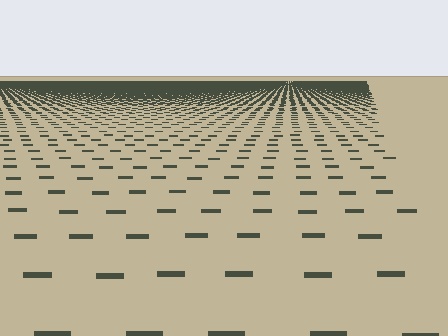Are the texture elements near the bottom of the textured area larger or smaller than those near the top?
Larger. Near the bottom, elements are closer to the viewer and appear at a bigger on-screen size.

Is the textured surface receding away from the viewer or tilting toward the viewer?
The surface is receding away from the viewer. Texture elements get smaller and denser toward the top.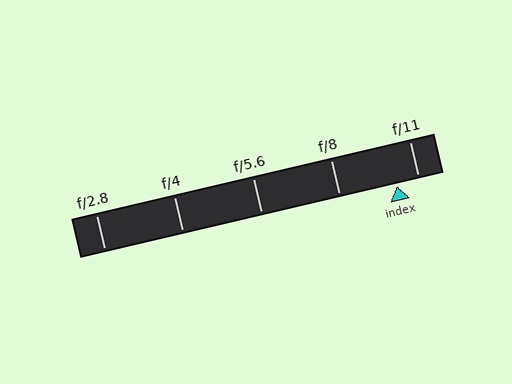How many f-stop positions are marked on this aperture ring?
There are 5 f-stop positions marked.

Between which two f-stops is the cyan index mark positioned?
The index mark is between f/8 and f/11.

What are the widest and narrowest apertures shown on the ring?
The widest aperture shown is f/2.8 and the narrowest is f/11.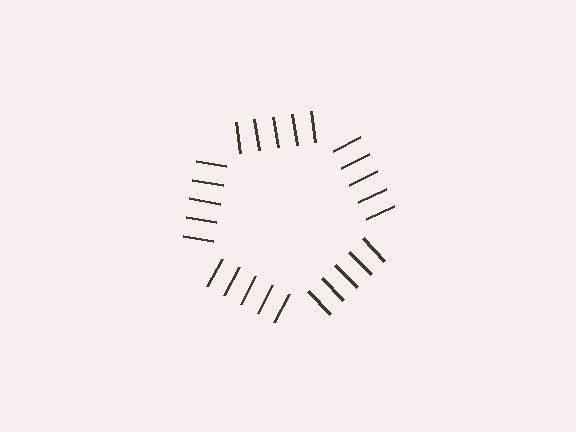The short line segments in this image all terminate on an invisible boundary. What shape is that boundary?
An illusory pentagon — the line segments terminate on its edges but no continuous stroke is drawn.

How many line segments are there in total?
25 — 5 along each of the 5 edges.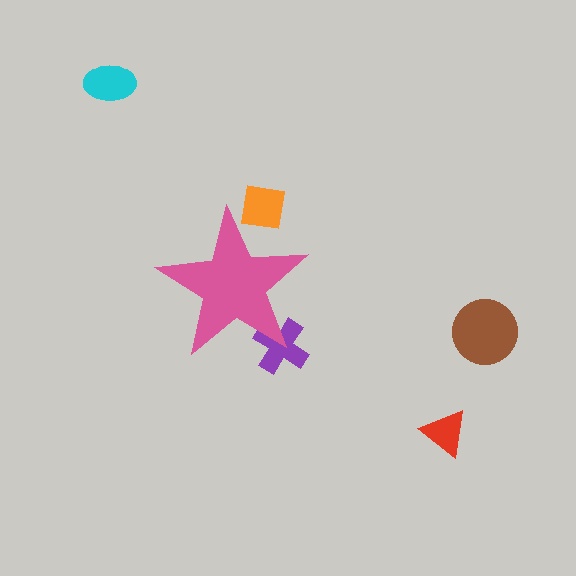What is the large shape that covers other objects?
A pink star.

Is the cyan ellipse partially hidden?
No, the cyan ellipse is fully visible.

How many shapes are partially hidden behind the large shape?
2 shapes are partially hidden.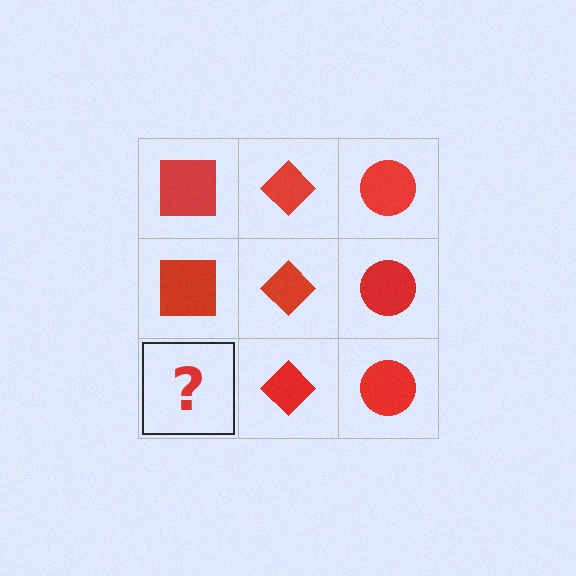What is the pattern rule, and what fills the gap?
The rule is that each column has a consistent shape. The gap should be filled with a red square.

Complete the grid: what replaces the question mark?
The question mark should be replaced with a red square.